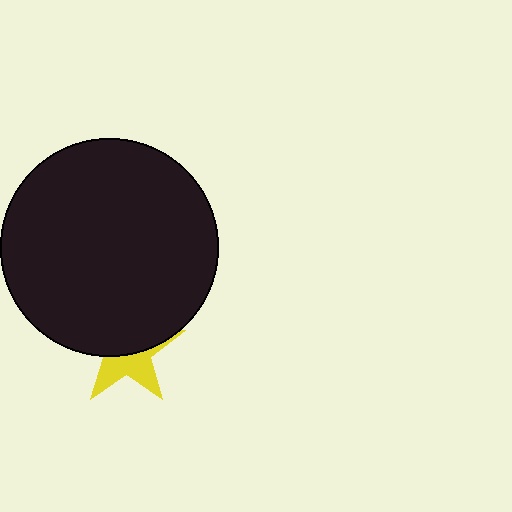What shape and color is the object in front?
The object in front is a black circle.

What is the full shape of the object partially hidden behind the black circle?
The partially hidden object is a yellow star.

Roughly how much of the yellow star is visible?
A small part of it is visible (roughly 42%).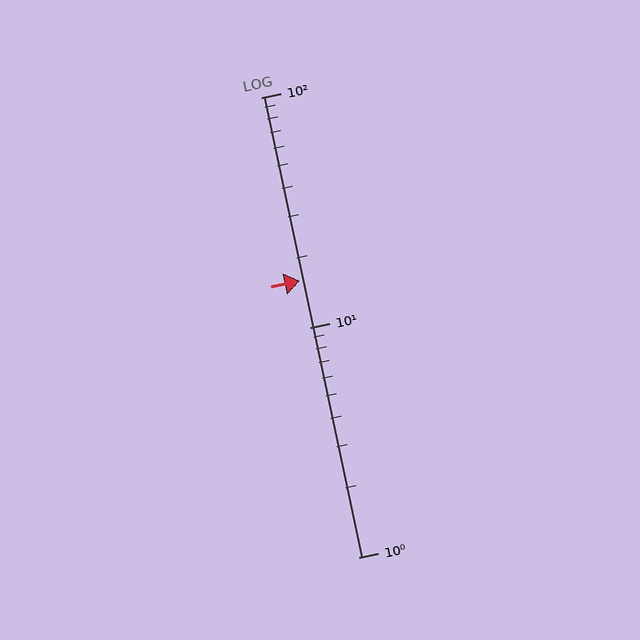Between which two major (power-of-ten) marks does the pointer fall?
The pointer is between 10 and 100.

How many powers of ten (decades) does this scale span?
The scale spans 2 decades, from 1 to 100.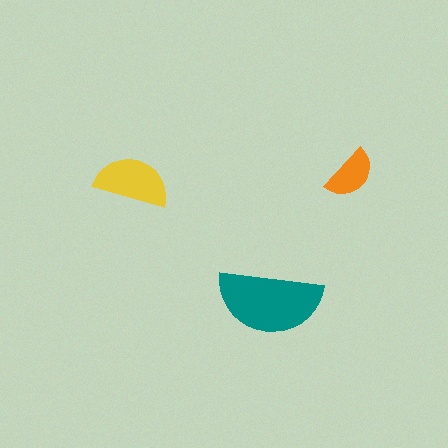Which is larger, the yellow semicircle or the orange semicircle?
The yellow one.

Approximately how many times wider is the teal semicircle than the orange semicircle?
About 2 times wider.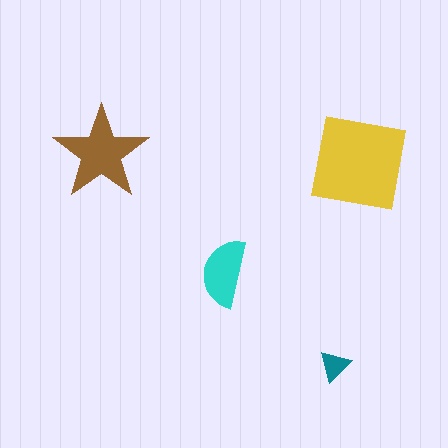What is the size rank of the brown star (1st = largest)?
2nd.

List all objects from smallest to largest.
The teal triangle, the cyan semicircle, the brown star, the yellow square.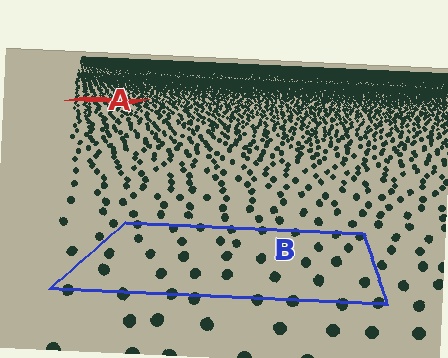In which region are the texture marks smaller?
The texture marks are smaller in region A, because it is farther away.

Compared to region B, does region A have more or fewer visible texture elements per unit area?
Region A has more texture elements per unit area — they are packed more densely because it is farther away.